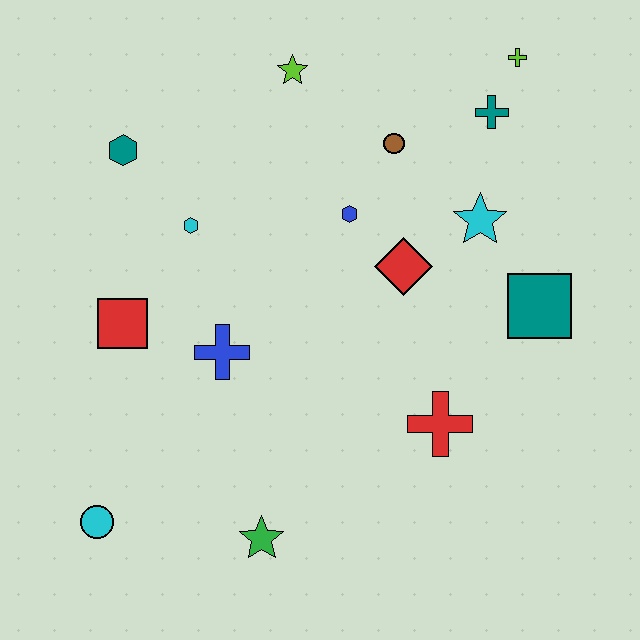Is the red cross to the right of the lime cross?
No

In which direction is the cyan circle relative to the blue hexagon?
The cyan circle is below the blue hexagon.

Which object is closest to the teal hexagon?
The cyan hexagon is closest to the teal hexagon.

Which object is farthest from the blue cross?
The lime cross is farthest from the blue cross.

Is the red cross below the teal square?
Yes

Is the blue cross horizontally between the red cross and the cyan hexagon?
Yes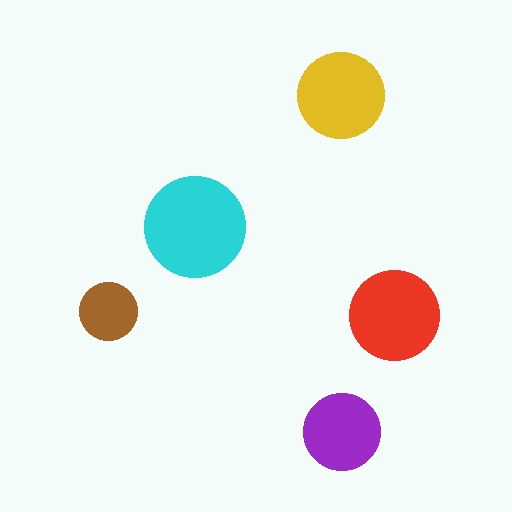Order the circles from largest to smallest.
the cyan one, the red one, the yellow one, the purple one, the brown one.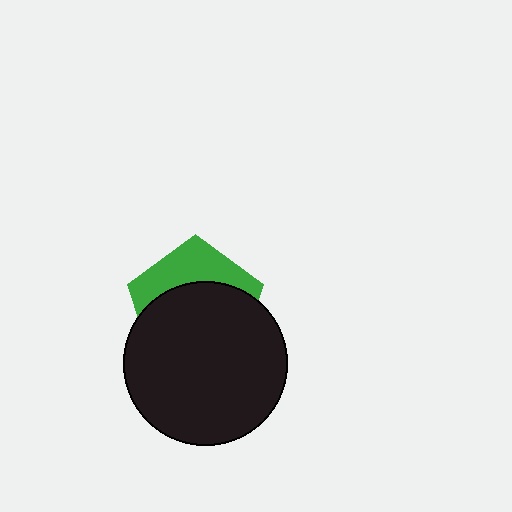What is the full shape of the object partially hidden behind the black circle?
The partially hidden object is a green pentagon.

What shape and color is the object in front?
The object in front is a black circle.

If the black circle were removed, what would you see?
You would see the complete green pentagon.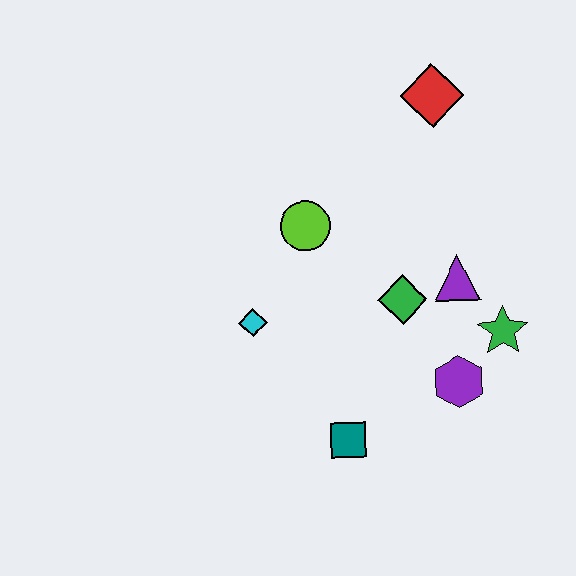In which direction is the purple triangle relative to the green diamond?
The purple triangle is to the right of the green diamond.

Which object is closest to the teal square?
The purple hexagon is closest to the teal square.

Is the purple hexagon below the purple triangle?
Yes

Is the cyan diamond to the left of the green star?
Yes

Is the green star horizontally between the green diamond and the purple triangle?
No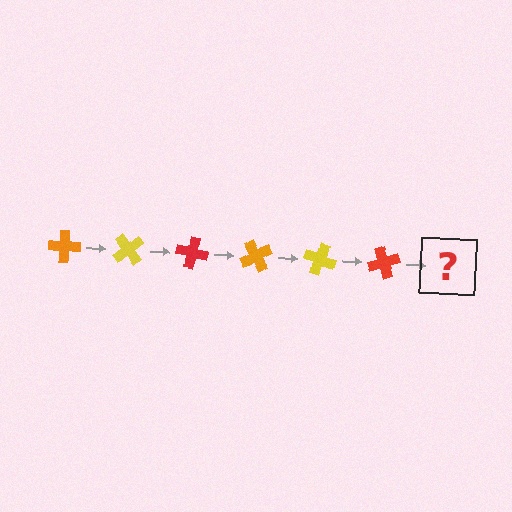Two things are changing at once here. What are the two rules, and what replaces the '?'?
The two rules are that it rotates 50 degrees each step and the color cycles through orange, yellow, and red. The '?' should be an orange cross, rotated 300 degrees from the start.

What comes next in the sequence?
The next element should be an orange cross, rotated 300 degrees from the start.